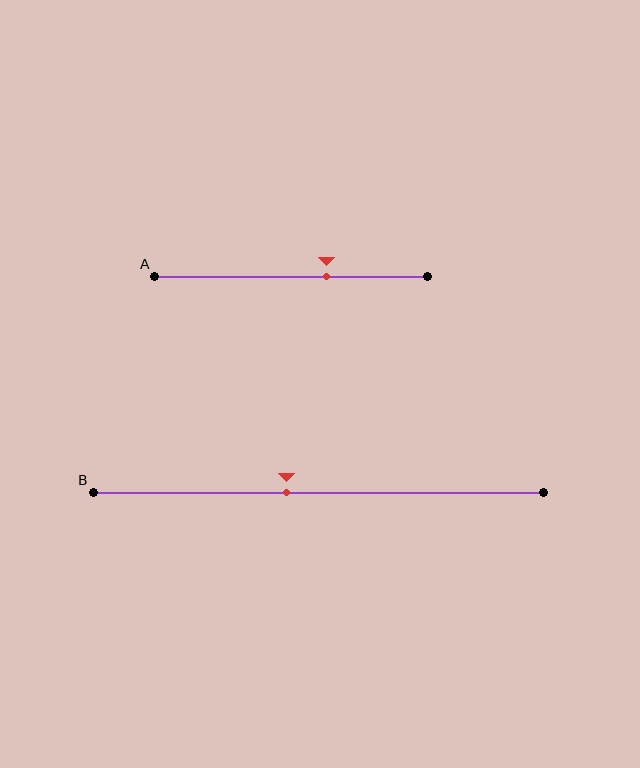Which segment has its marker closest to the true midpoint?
Segment B has its marker closest to the true midpoint.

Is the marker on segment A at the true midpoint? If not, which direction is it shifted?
No, the marker on segment A is shifted to the right by about 13% of the segment length.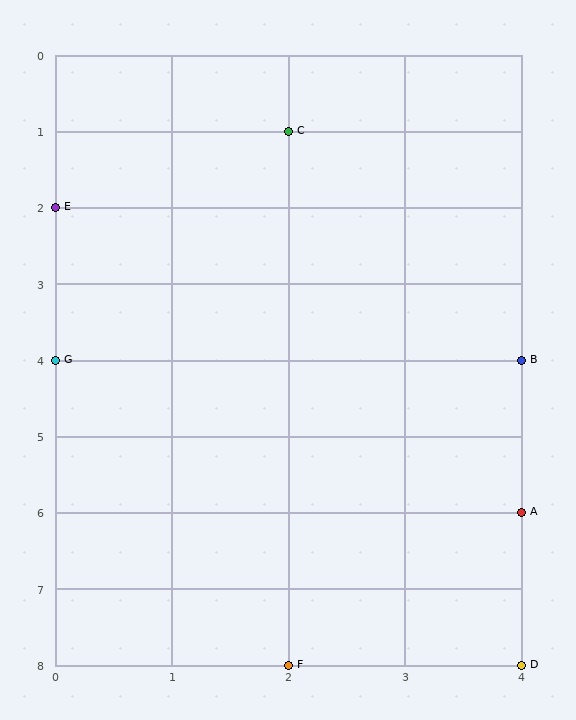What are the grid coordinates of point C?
Point C is at grid coordinates (2, 1).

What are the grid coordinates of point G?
Point G is at grid coordinates (0, 4).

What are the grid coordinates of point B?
Point B is at grid coordinates (4, 4).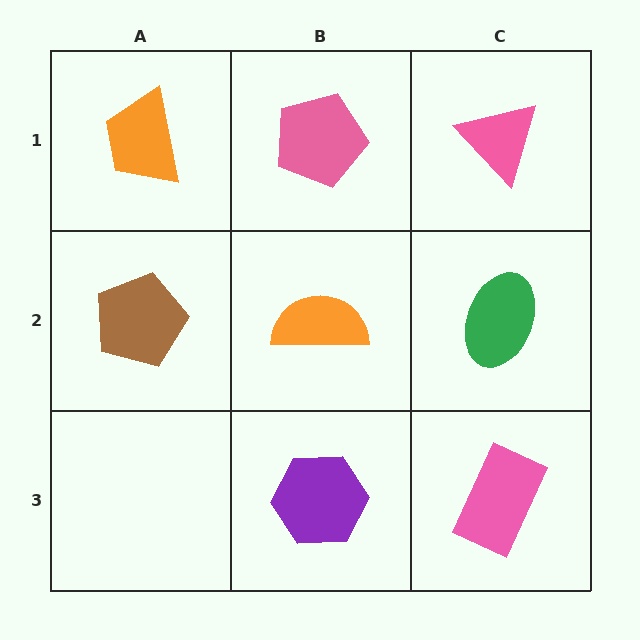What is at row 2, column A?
A brown pentagon.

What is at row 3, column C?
A pink rectangle.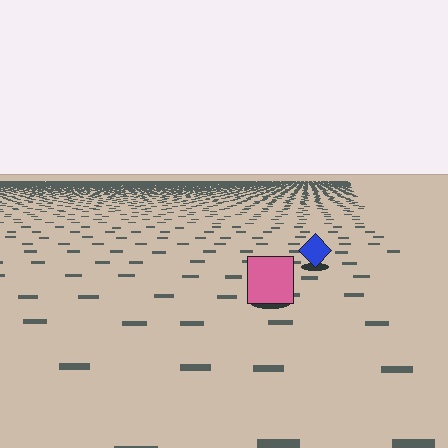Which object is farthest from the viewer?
The blue diamond is farthest from the viewer. It appears smaller and the ground texture around it is denser.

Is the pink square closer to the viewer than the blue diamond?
Yes. The pink square is closer — you can tell from the texture gradient: the ground texture is coarser near it.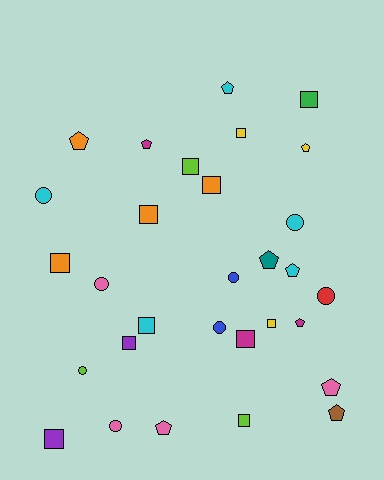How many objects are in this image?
There are 30 objects.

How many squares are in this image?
There are 12 squares.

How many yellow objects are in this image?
There are 3 yellow objects.